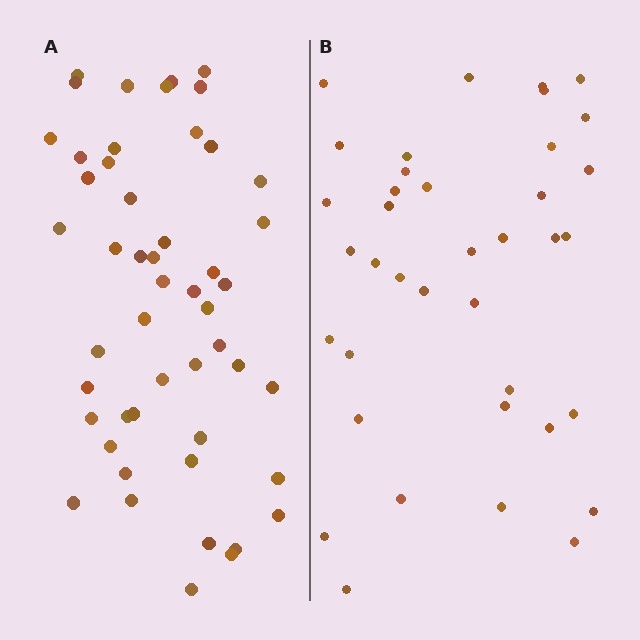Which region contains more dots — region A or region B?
Region A (the left region) has more dots.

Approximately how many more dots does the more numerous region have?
Region A has roughly 12 or so more dots than region B.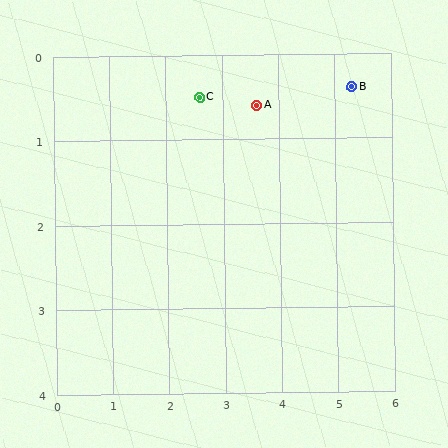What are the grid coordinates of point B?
Point B is at approximately (5.3, 0.4).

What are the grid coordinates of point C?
Point C is at approximately (2.6, 0.5).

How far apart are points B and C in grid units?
Points B and C are about 2.7 grid units apart.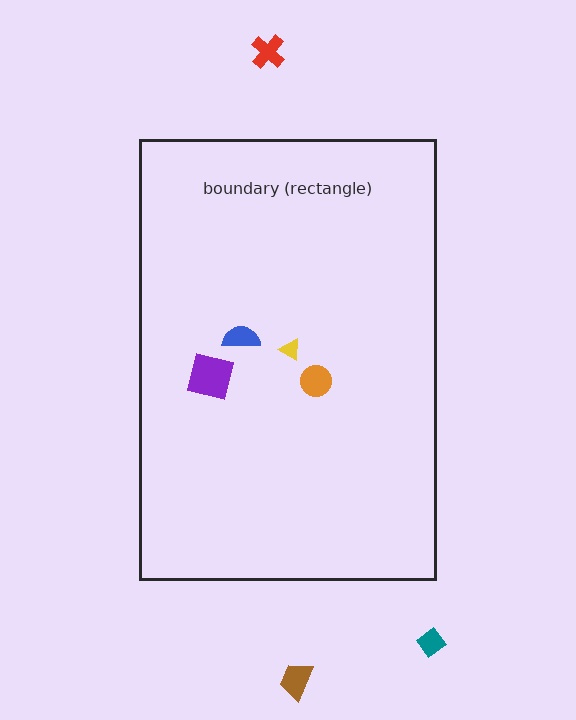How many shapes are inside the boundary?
4 inside, 3 outside.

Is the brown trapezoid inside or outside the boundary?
Outside.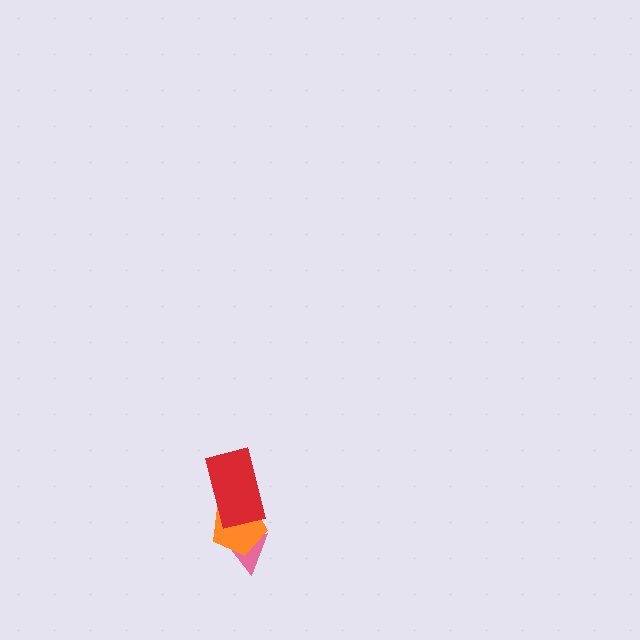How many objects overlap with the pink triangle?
1 object overlaps with the pink triangle.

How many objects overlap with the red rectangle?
1 object overlaps with the red rectangle.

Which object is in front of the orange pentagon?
The red rectangle is in front of the orange pentagon.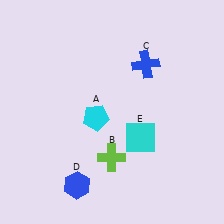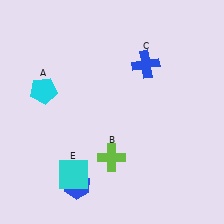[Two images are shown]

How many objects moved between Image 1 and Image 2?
2 objects moved between the two images.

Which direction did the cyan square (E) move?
The cyan square (E) moved left.